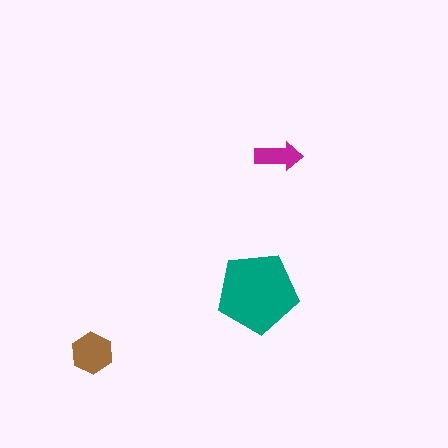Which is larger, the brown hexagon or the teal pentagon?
The teal pentagon.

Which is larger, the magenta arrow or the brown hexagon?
The brown hexagon.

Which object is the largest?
The teal pentagon.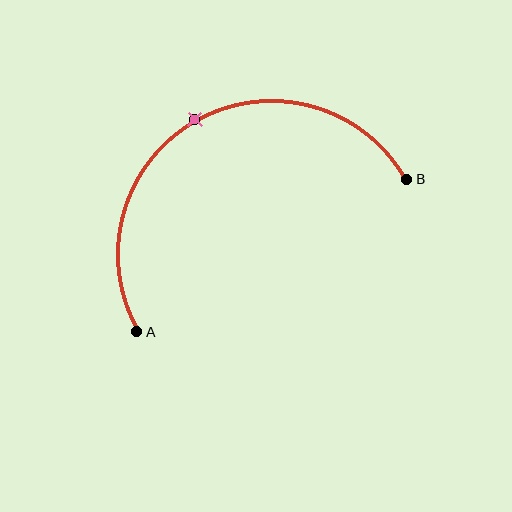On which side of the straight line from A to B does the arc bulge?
The arc bulges above the straight line connecting A and B.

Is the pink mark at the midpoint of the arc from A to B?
Yes. The pink mark lies on the arc at equal arc-length from both A and B — it is the arc midpoint.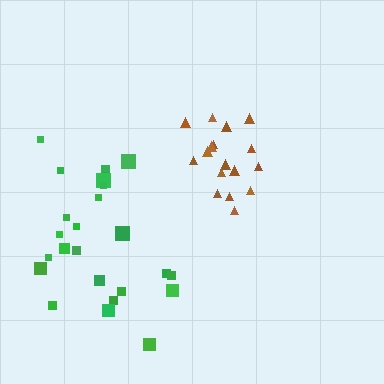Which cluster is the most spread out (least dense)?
Green.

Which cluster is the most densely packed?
Brown.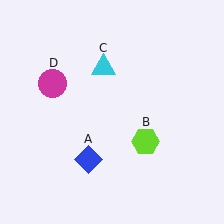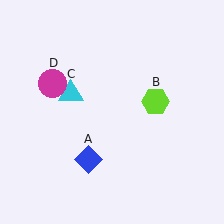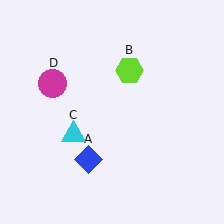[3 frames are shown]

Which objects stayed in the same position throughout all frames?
Blue diamond (object A) and magenta circle (object D) remained stationary.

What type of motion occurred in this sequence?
The lime hexagon (object B), cyan triangle (object C) rotated counterclockwise around the center of the scene.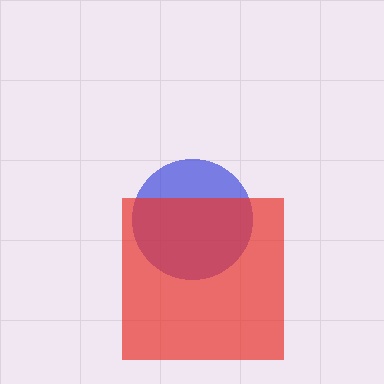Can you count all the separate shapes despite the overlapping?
Yes, there are 2 separate shapes.